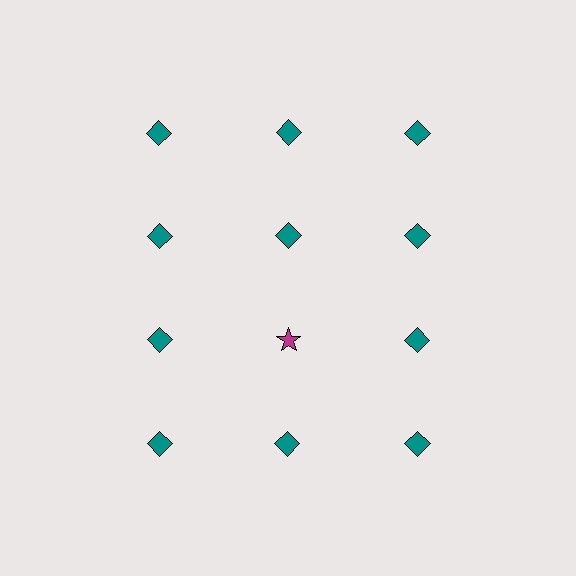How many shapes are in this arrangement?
There are 12 shapes arranged in a grid pattern.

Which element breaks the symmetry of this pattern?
The magenta star in the third row, second from left column breaks the symmetry. All other shapes are teal diamonds.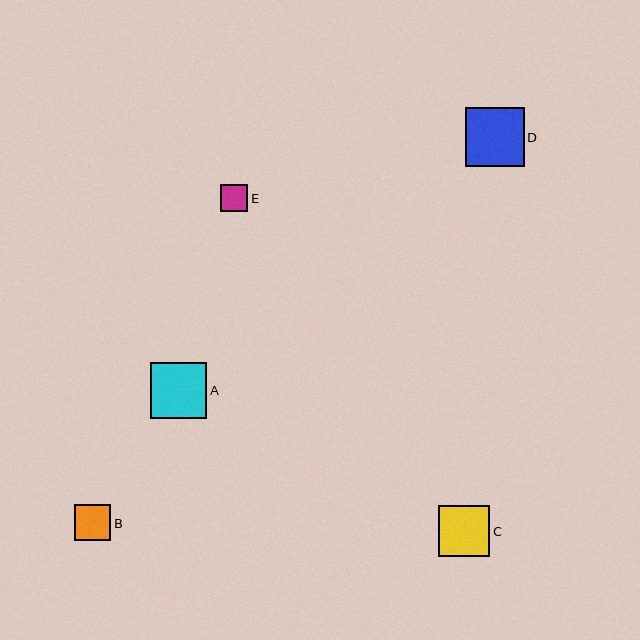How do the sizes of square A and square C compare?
Square A and square C are approximately the same size.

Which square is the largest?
Square D is the largest with a size of approximately 59 pixels.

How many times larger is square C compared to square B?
Square C is approximately 1.4 times the size of square B.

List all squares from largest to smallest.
From largest to smallest: D, A, C, B, E.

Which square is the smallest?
Square E is the smallest with a size of approximately 27 pixels.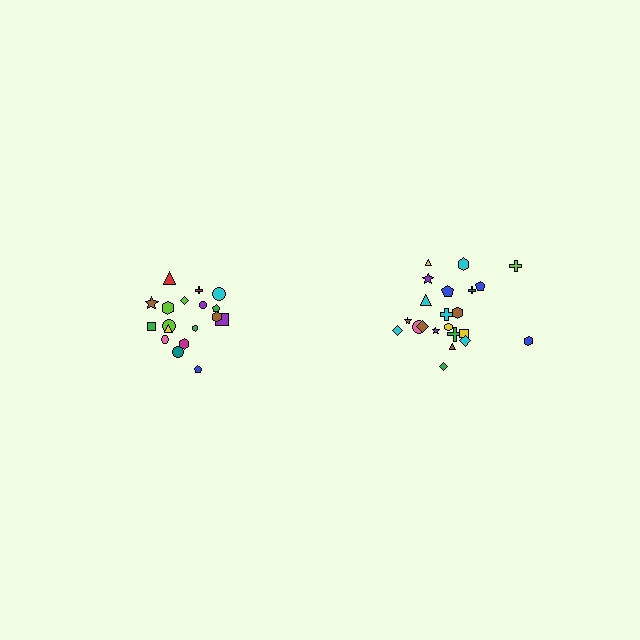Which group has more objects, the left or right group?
The right group.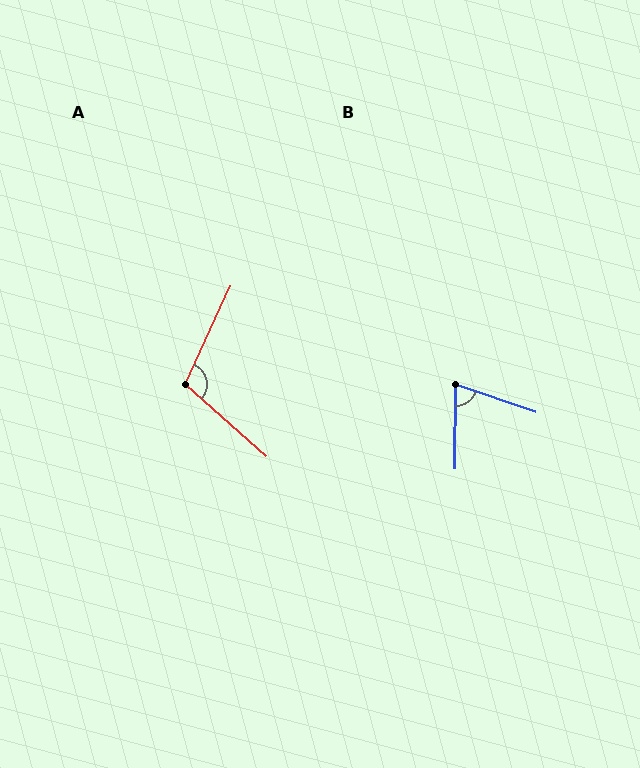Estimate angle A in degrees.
Approximately 107 degrees.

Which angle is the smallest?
B, at approximately 71 degrees.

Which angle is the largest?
A, at approximately 107 degrees.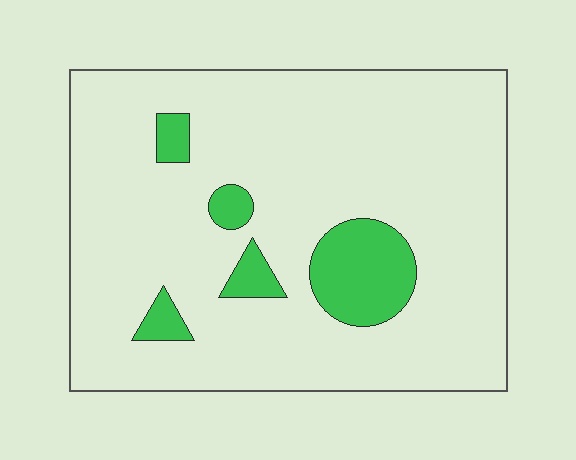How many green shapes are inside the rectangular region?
5.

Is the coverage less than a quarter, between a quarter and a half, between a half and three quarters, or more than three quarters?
Less than a quarter.